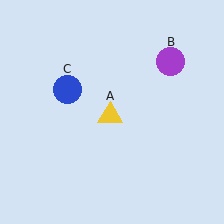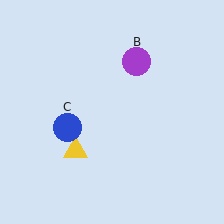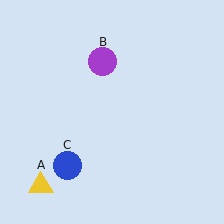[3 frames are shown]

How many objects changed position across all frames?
3 objects changed position: yellow triangle (object A), purple circle (object B), blue circle (object C).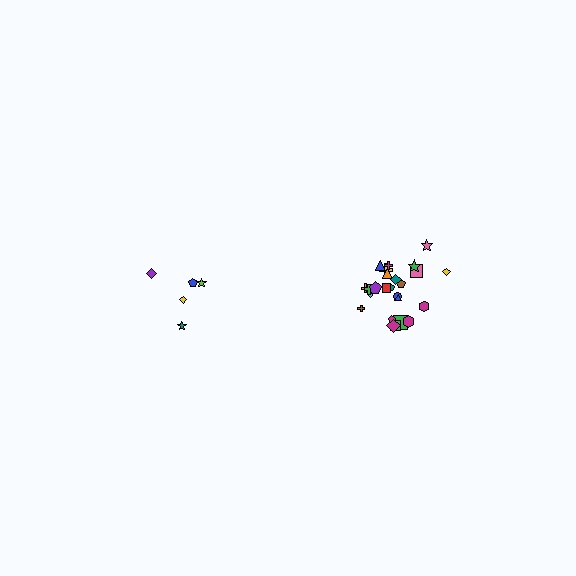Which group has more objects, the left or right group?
The right group.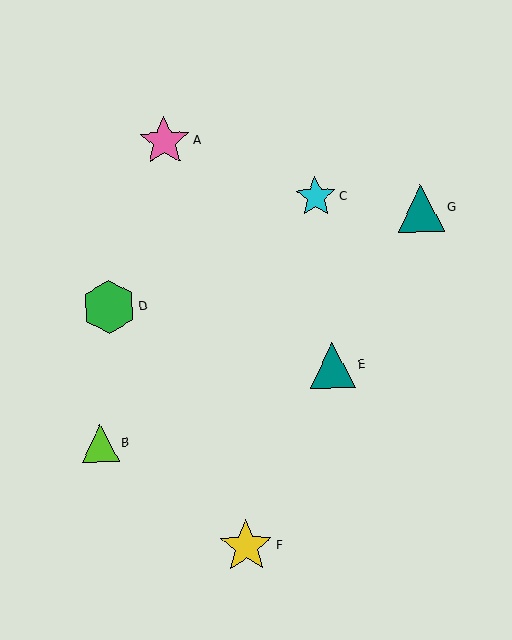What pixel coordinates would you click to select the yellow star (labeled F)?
Click at (246, 546) to select the yellow star F.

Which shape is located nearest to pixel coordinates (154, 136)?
The pink star (labeled A) at (164, 141) is nearest to that location.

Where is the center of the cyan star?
The center of the cyan star is at (316, 197).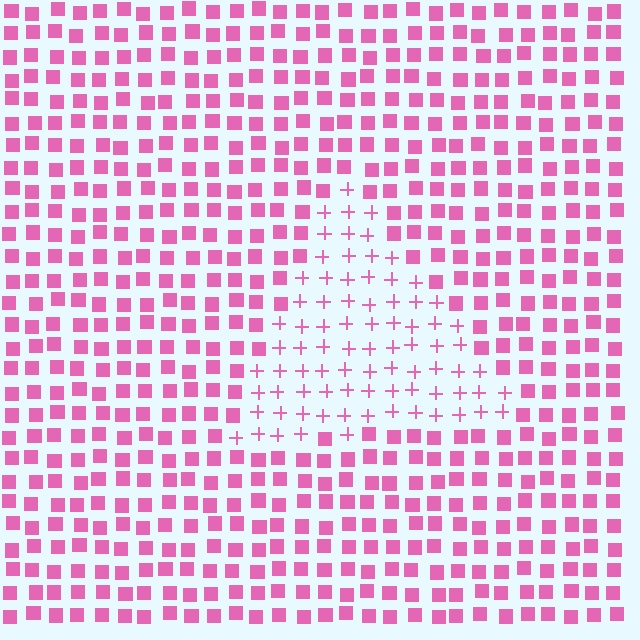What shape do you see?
I see a triangle.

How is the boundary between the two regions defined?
The boundary is defined by a change in element shape: plus signs inside vs. squares outside. All elements share the same color and spacing.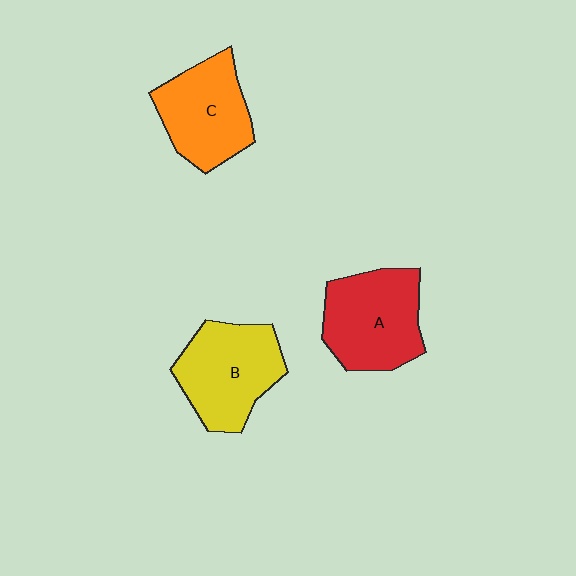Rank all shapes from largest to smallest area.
From largest to smallest: A (red), B (yellow), C (orange).